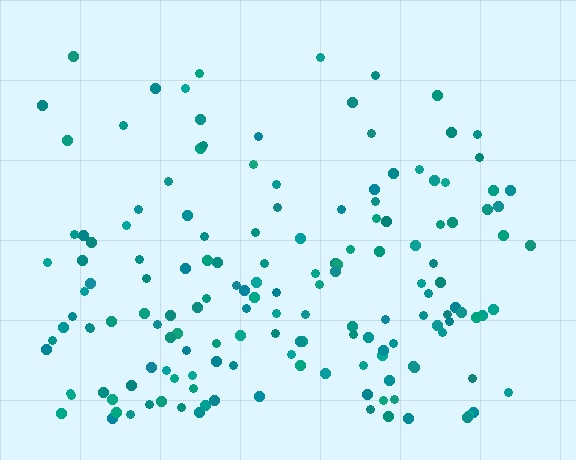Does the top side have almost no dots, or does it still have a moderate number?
Still a moderate number, just noticeably fewer than the bottom.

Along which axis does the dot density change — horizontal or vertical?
Vertical.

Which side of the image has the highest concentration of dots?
The bottom.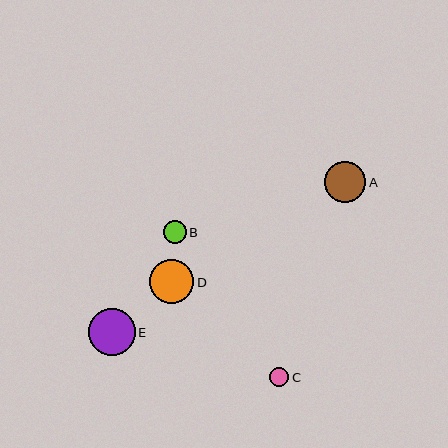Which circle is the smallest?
Circle C is the smallest with a size of approximately 19 pixels.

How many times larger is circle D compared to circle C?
Circle D is approximately 2.3 times the size of circle C.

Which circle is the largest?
Circle E is the largest with a size of approximately 47 pixels.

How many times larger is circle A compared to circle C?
Circle A is approximately 2.2 times the size of circle C.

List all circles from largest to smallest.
From largest to smallest: E, D, A, B, C.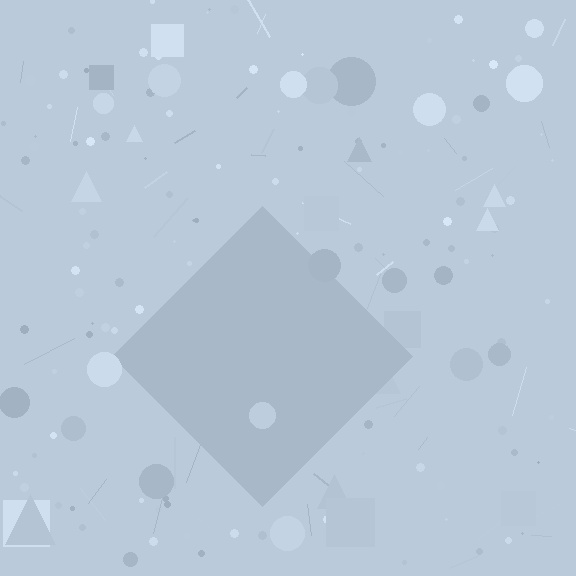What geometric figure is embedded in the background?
A diamond is embedded in the background.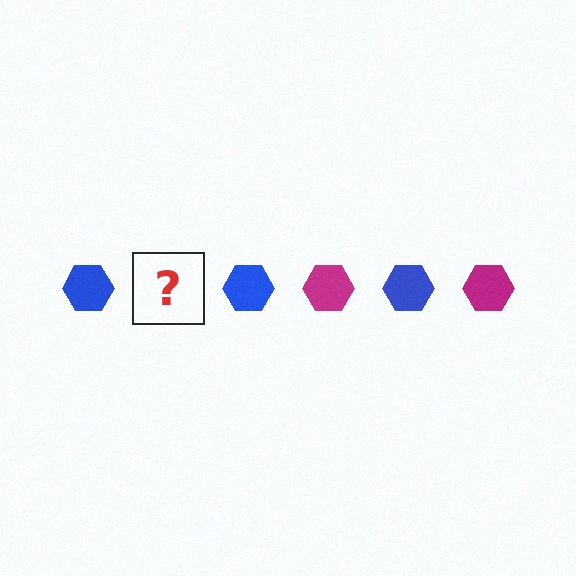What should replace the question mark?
The question mark should be replaced with a magenta hexagon.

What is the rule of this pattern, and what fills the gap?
The rule is that the pattern cycles through blue, magenta hexagons. The gap should be filled with a magenta hexagon.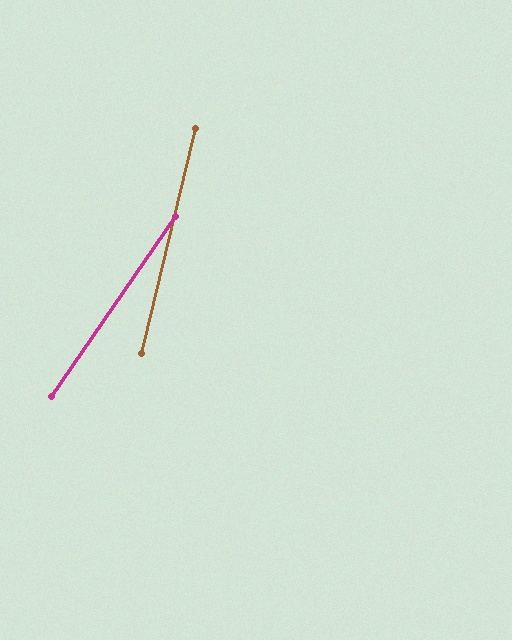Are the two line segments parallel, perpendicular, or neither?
Neither parallel nor perpendicular — they differ by about 21°.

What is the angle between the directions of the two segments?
Approximately 21 degrees.